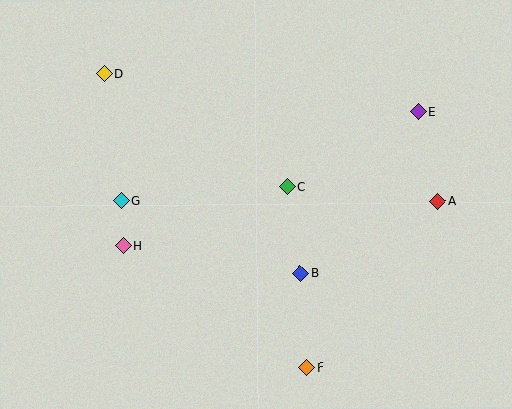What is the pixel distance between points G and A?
The distance between G and A is 317 pixels.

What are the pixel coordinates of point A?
Point A is at (438, 201).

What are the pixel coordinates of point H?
Point H is at (124, 246).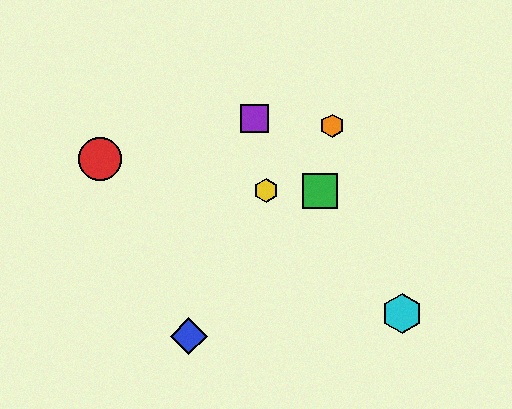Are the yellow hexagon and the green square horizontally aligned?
Yes, both are at y≈191.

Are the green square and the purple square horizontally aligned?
No, the green square is at y≈191 and the purple square is at y≈118.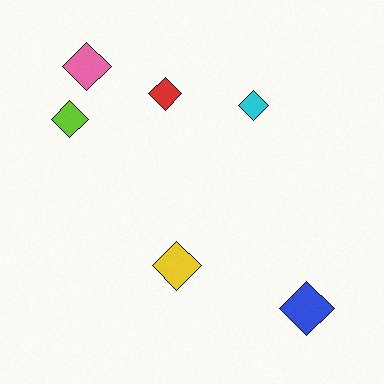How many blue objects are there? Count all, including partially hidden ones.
There is 1 blue object.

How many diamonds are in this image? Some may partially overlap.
There are 6 diamonds.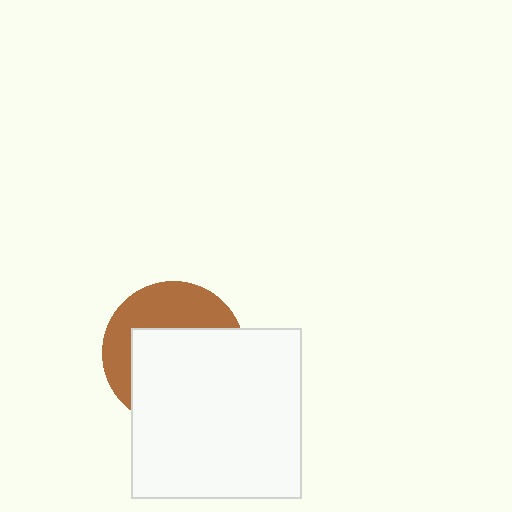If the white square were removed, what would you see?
You would see the complete brown circle.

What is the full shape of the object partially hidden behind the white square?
The partially hidden object is a brown circle.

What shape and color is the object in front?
The object in front is a white square.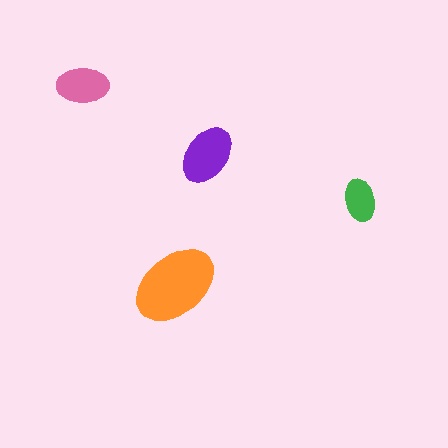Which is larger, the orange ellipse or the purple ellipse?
The orange one.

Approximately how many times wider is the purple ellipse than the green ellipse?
About 1.5 times wider.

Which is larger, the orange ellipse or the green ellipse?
The orange one.